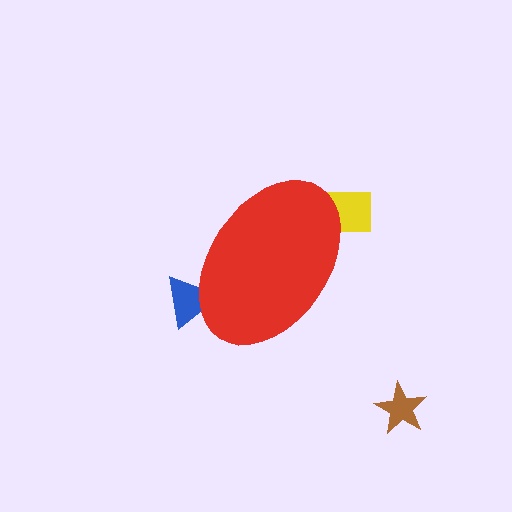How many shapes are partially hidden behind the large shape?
2 shapes are partially hidden.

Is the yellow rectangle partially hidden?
Yes, the yellow rectangle is partially hidden behind the red ellipse.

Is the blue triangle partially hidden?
Yes, the blue triangle is partially hidden behind the red ellipse.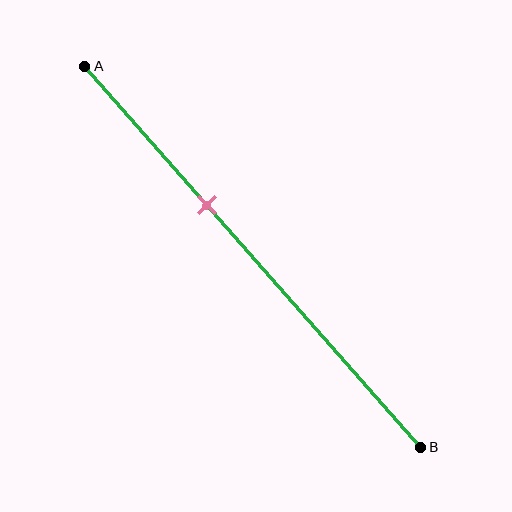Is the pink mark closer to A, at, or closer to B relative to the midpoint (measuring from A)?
The pink mark is closer to point A than the midpoint of segment AB.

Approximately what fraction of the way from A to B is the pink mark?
The pink mark is approximately 35% of the way from A to B.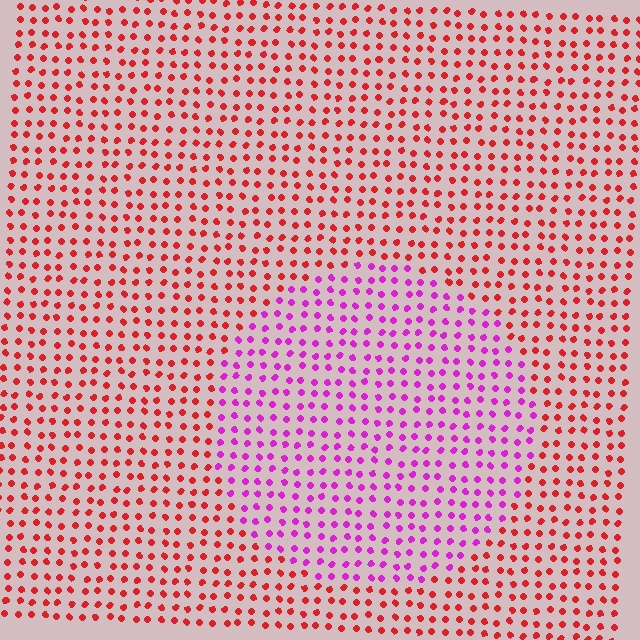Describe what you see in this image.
The image is filled with small red elements in a uniform arrangement. A circle-shaped region is visible where the elements are tinted to a slightly different hue, forming a subtle color boundary.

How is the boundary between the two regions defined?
The boundary is defined purely by a slight shift in hue (about 55 degrees). Spacing, size, and orientation are identical on both sides.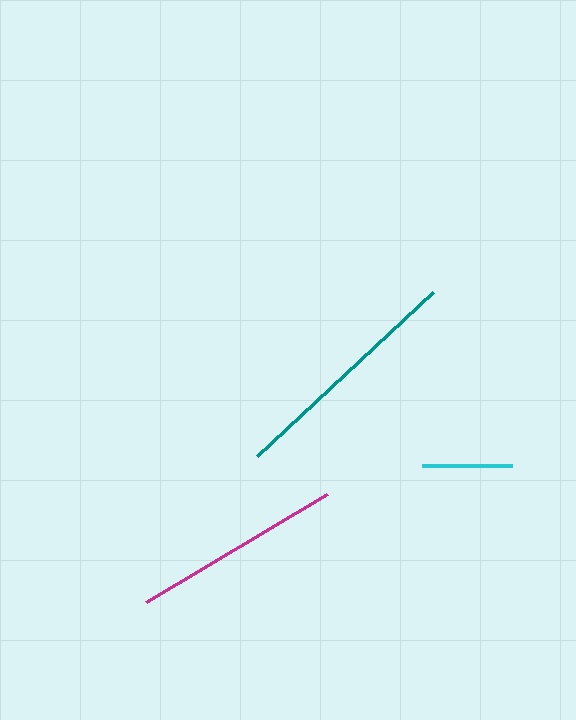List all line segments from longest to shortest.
From longest to shortest: teal, magenta, cyan.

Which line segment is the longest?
The teal line is the longest at approximately 241 pixels.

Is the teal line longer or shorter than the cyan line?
The teal line is longer than the cyan line.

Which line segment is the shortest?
The cyan line is the shortest at approximately 90 pixels.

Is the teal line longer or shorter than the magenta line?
The teal line is longer than the magenta line.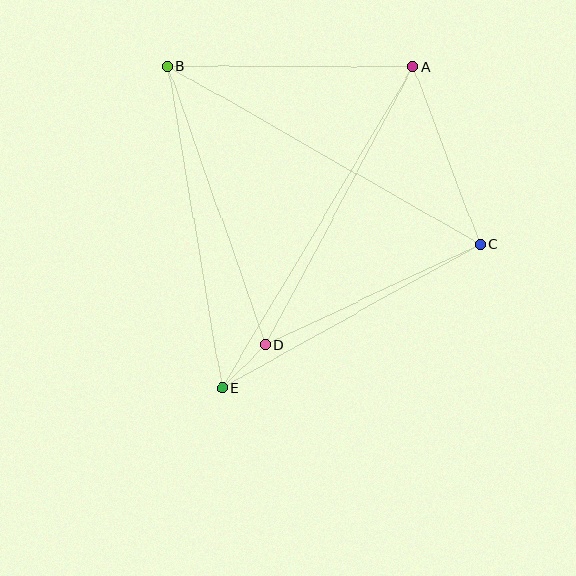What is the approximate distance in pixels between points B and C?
The distance between B and C is approximately 359 pixels.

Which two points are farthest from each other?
Points A and E are farthest from each other.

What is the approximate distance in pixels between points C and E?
The distance between C and E is approximately 296 pixels.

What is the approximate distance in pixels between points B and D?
The distance between B and D is approximately 296 pixels.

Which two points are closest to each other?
Points D and E are closest to each other.